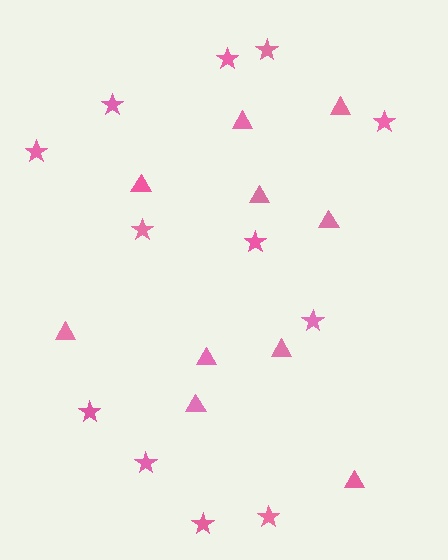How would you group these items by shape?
There are 2 groups: one group of triangles (10) and one group of stars (12).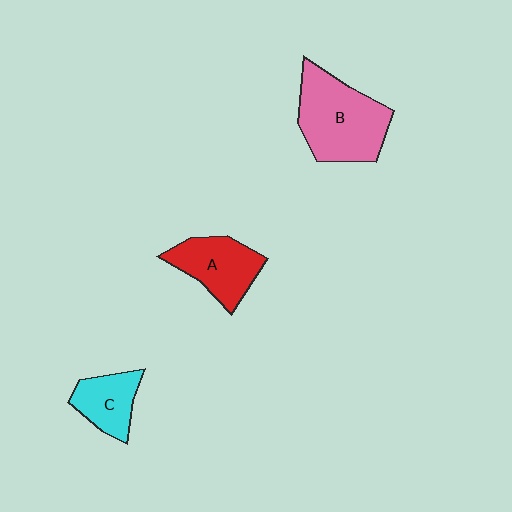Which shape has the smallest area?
Shape C (cyan).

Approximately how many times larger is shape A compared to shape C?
Approximately 1.3 times.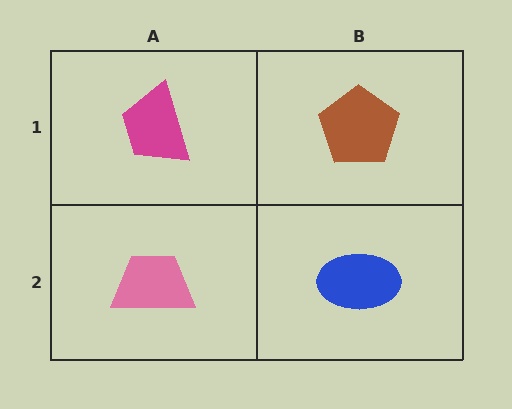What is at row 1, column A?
A magenta trapezoid.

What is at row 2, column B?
A blue ellipse.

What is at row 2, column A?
A pink trapezoid.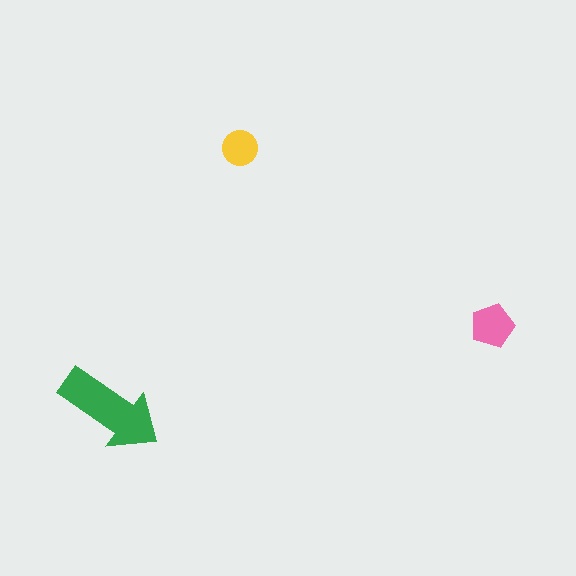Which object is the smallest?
The yellow circle.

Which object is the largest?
The green arrow.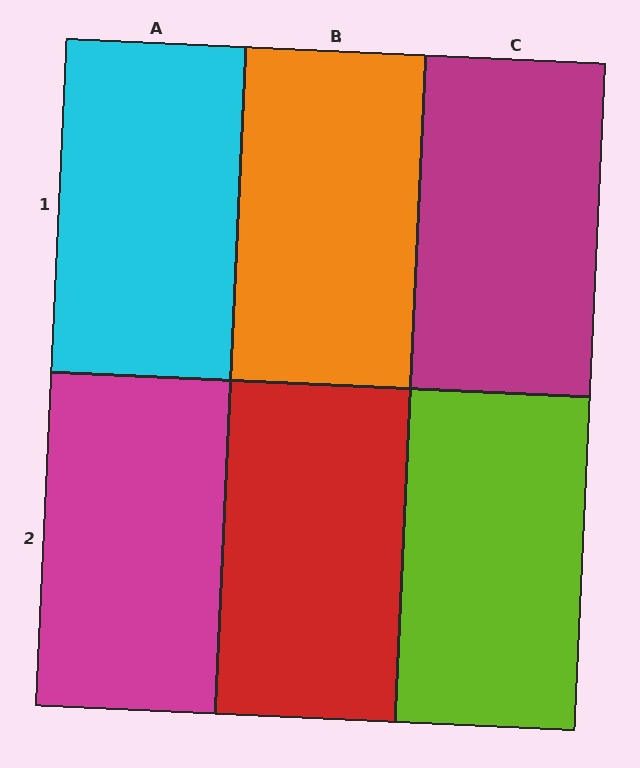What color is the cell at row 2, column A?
Magenta.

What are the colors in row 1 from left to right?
Cyan, orange, magenta.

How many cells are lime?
1 cell is lime.